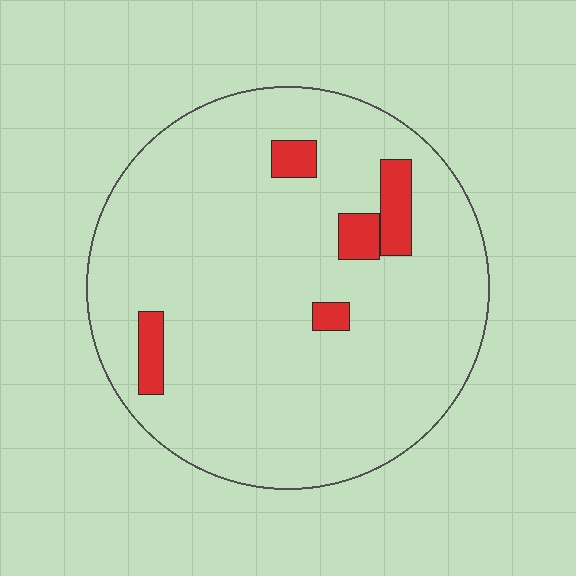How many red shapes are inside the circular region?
5.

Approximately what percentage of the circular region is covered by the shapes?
Approximately 10%.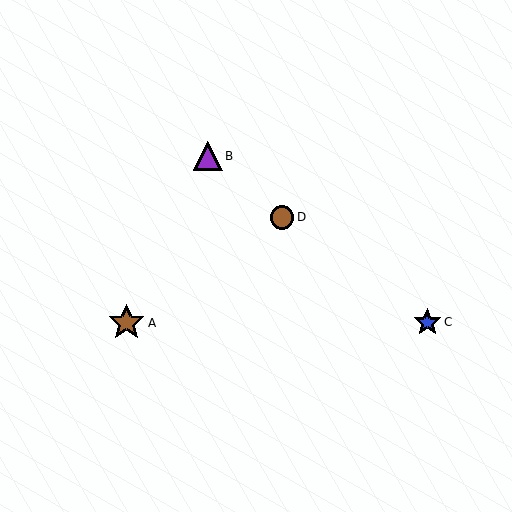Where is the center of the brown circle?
The center of the brown circle is at (282, 217).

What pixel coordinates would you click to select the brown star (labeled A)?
Click at (126, 323) to select the brown star A.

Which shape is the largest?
The brown star (labeled A) is the largest.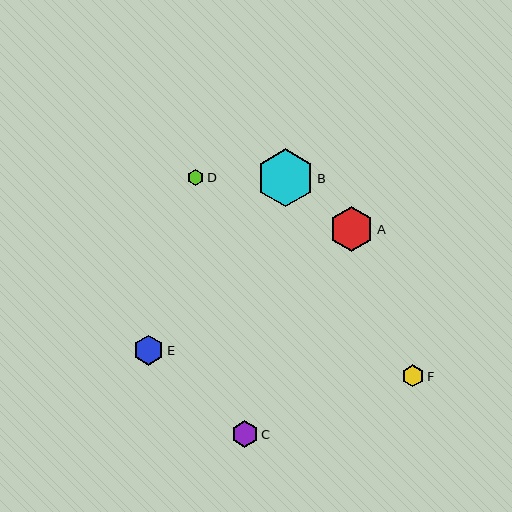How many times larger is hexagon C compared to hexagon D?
Hexagon C is approximately 1.6 times the size of hexagon D.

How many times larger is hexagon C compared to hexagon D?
Hexagon C is approximately 1.6 times the size of hexagon D.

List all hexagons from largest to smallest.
From largest to smallest: B, A, E, C, F, D.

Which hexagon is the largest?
Hexagon B is the largest with a size of approximately 57 pixels.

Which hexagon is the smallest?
Hexagon D is the smallest with a size of approximately 16 pixels.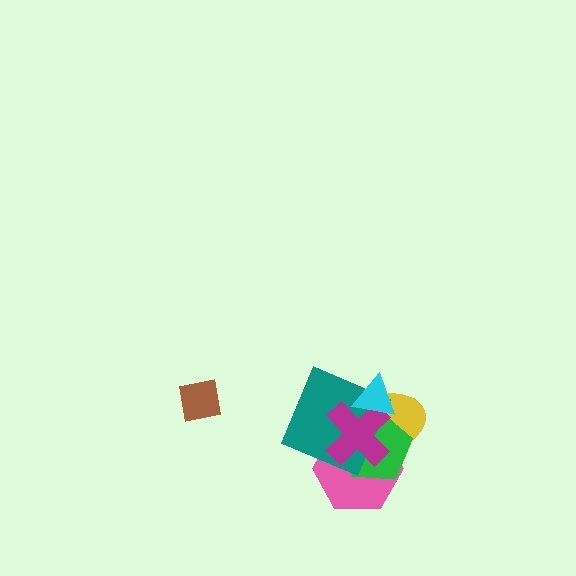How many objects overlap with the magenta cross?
5 objects overlap with the magenta cross.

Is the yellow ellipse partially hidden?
Yes, it is partially covered by another shape.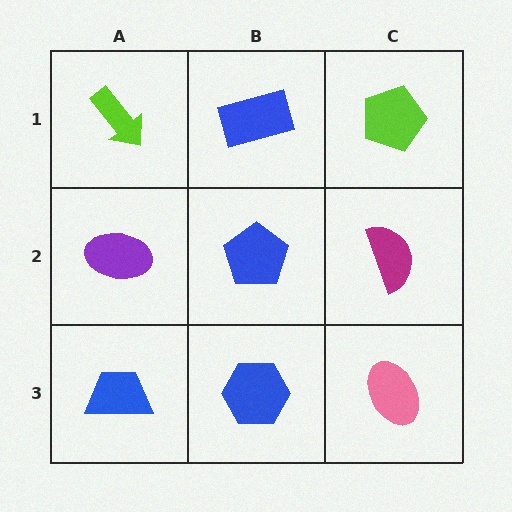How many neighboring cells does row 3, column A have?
2.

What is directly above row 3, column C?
A magenta semicircle.